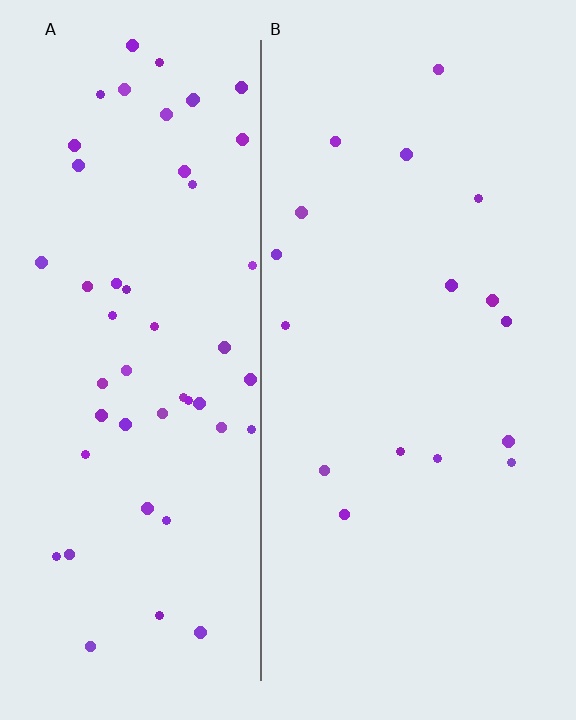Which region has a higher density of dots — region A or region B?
A (the left).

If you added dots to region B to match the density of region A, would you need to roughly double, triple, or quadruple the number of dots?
Approximately triple.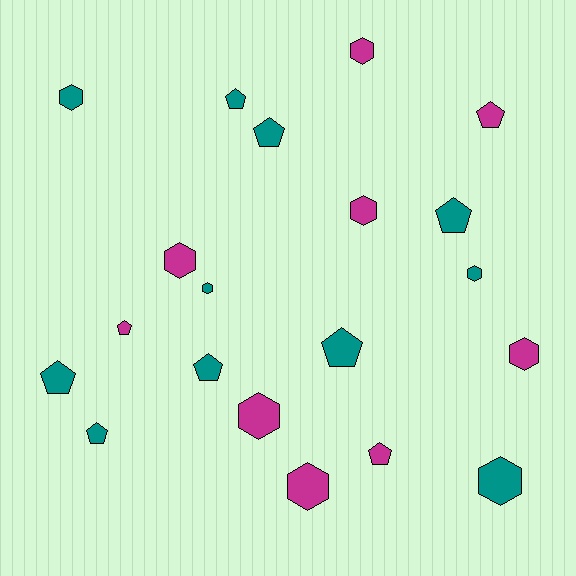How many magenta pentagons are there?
There are 3 magenta pentagons.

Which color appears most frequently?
Teal, with 11 objects.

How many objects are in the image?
There are 20 objects.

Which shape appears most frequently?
Pentagon, with 10 objects.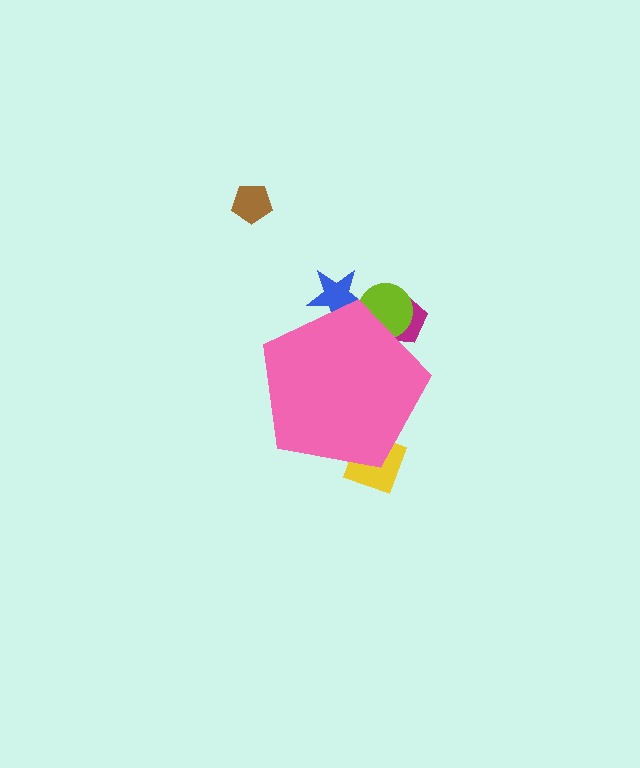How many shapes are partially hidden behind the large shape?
4 shapes are partially hidden.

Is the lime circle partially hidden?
Yes, the lime circle is partially hidden behind the pink pentagon.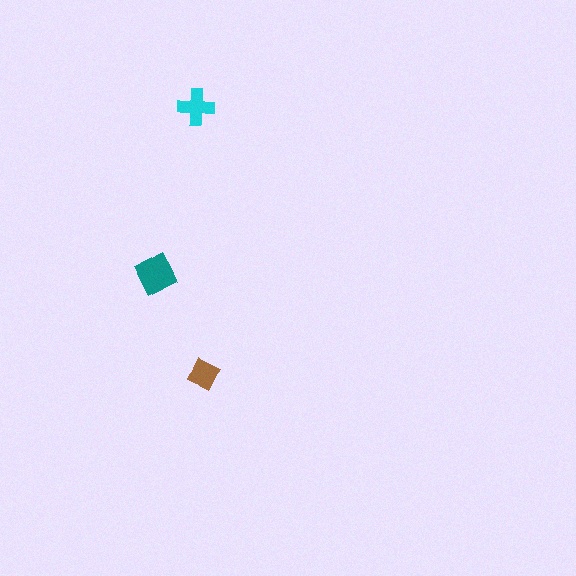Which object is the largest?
The teal square.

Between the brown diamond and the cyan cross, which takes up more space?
The cyan cross.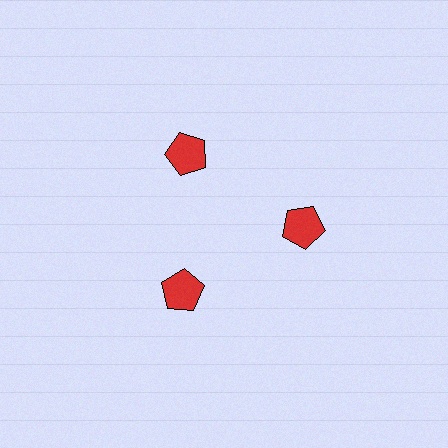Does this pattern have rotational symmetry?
Yes, this pattern has 3-fold rotational symmetry. It looks the same after rotating 120 degrees around the center.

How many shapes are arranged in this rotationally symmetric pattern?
There are 3 shapes, arranged in 3 groups of 1.